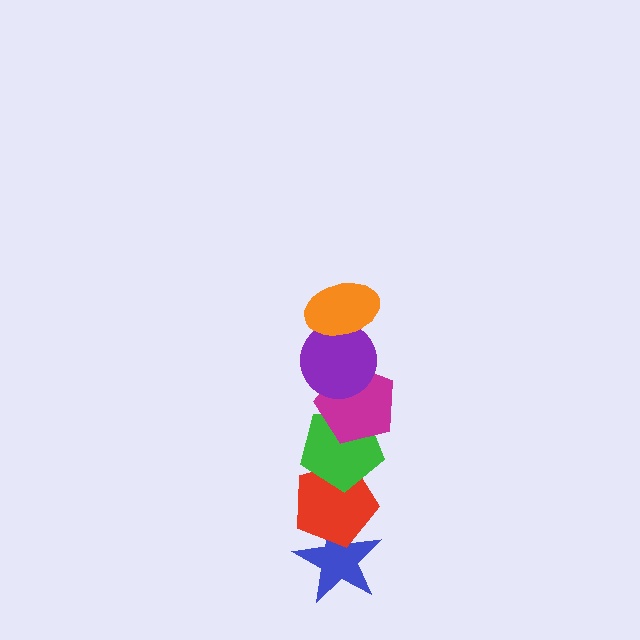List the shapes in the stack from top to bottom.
From top to bottom: the orange ellipse, the purple circle, the magenta pentagon, the green pentagon, the red pentagon, the blue star.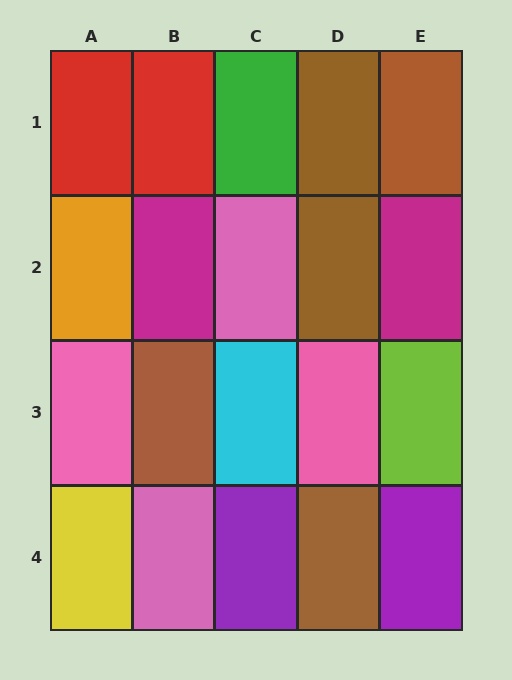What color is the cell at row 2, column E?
Magenta.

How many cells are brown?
5 cells are brown.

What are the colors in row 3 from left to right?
Pink, brown, cyan, pink, lime.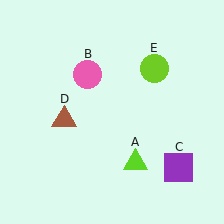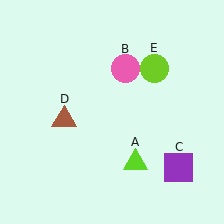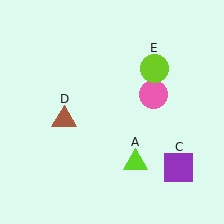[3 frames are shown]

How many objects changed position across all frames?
1 object changed position: pink circle (object B).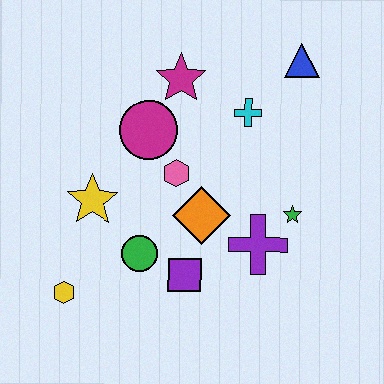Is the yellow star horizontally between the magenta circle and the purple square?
No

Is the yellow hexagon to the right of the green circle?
No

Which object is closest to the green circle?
The purple square is closest to the green circle.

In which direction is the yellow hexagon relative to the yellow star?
The yellow hexagon is below the yellow star.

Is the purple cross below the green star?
Yes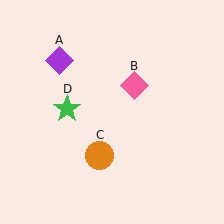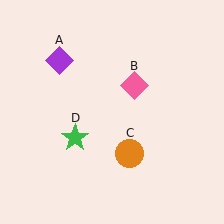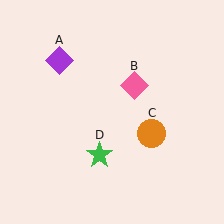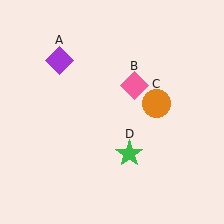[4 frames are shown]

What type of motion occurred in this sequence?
The orange circle (object C), green star (object D) rotated counterclockwise around the center of the scene.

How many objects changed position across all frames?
2 objects changed position: orange circle (object C), green star (object D).